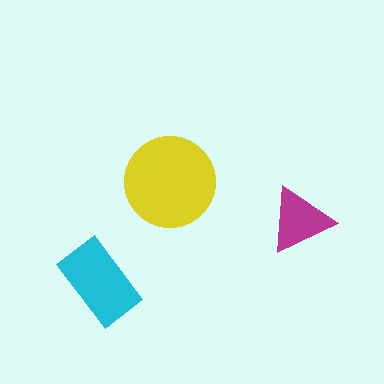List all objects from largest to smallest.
The yellow circle, the cyan rectangle, the magenta triangle.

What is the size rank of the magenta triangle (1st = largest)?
3rd.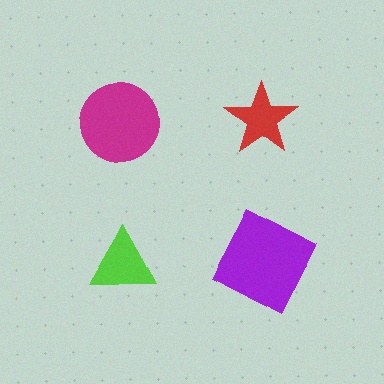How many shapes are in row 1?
2 shapes.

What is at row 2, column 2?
A purple square.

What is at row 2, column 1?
A lime triangle.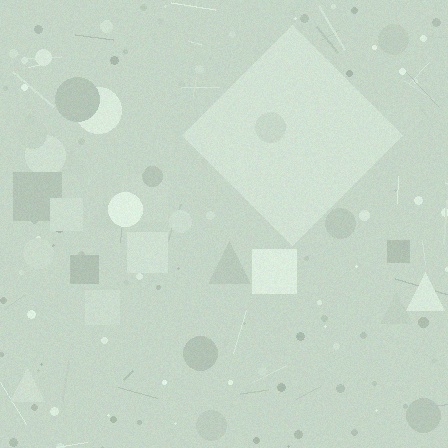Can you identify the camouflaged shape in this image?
The camouflaged shape is a diamond.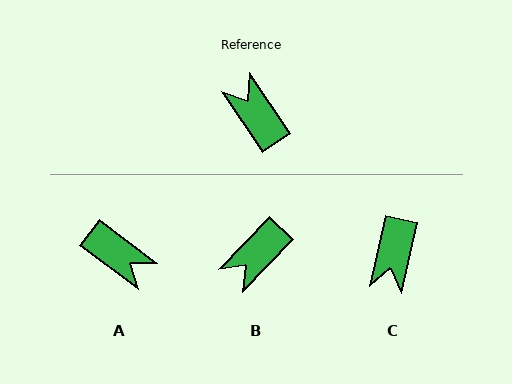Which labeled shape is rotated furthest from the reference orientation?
A, about 161 degrees away.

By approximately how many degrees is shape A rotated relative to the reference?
Approximately 161 degrees clockwise.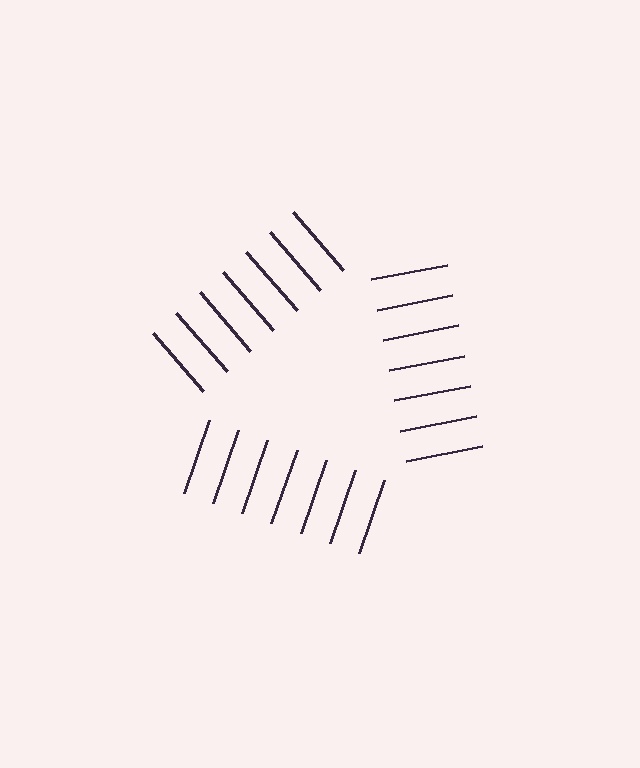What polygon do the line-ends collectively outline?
An illusory triangle — the line segments terminate on its edges but no continuous stroke is drawn.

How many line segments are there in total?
21 — 7 along each of the 3 edges.